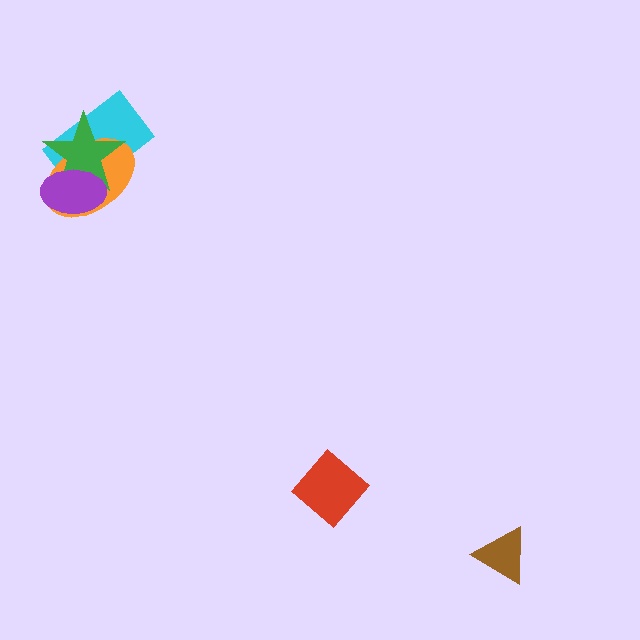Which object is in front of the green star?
The purple ellipse is in front of the green star.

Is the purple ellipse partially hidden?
No, no other shape covers it.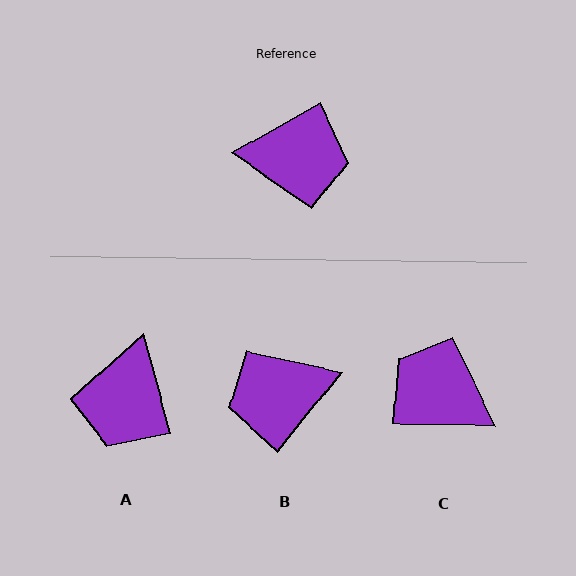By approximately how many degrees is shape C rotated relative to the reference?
Approximately 150 degrees counter-clockwise.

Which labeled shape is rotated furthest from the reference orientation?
B, about 158 degrees away.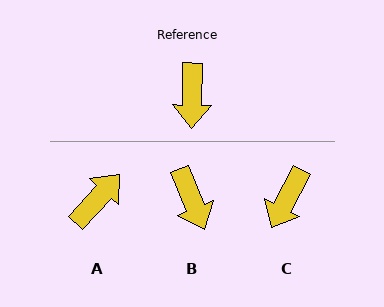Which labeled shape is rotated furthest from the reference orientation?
A, about 139 degrees away.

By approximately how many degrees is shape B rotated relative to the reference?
Approximately 23 degrees counter-clockwise.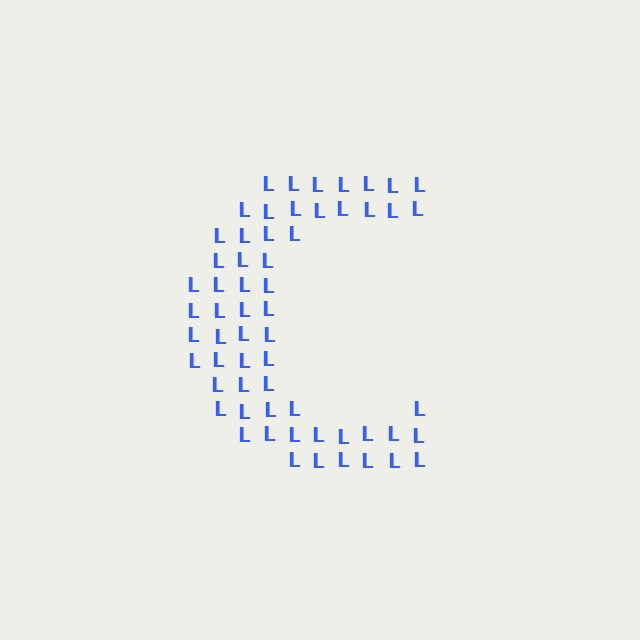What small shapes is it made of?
It is made of small letter L's.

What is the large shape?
The large shape is the letter C.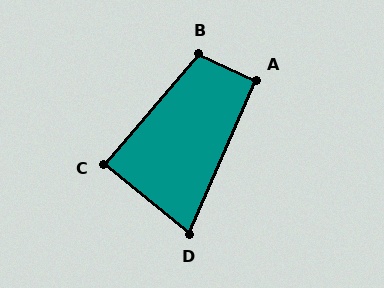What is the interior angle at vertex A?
Approximately 91 degrees (approximately right).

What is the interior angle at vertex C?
Approximately 89 degrees (approximately right).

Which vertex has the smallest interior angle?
D, at approximately 74 degrees.